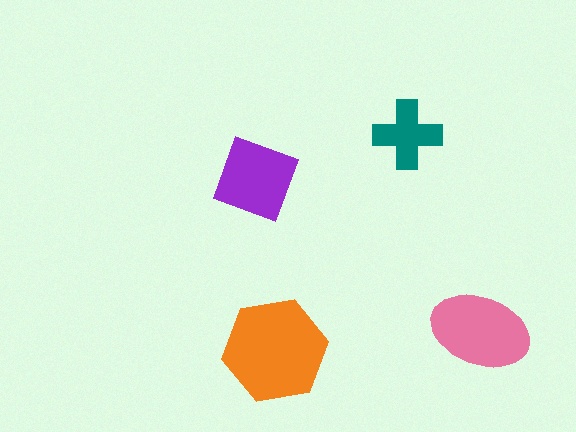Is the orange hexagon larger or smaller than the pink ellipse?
Larger.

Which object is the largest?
The orange hexagon.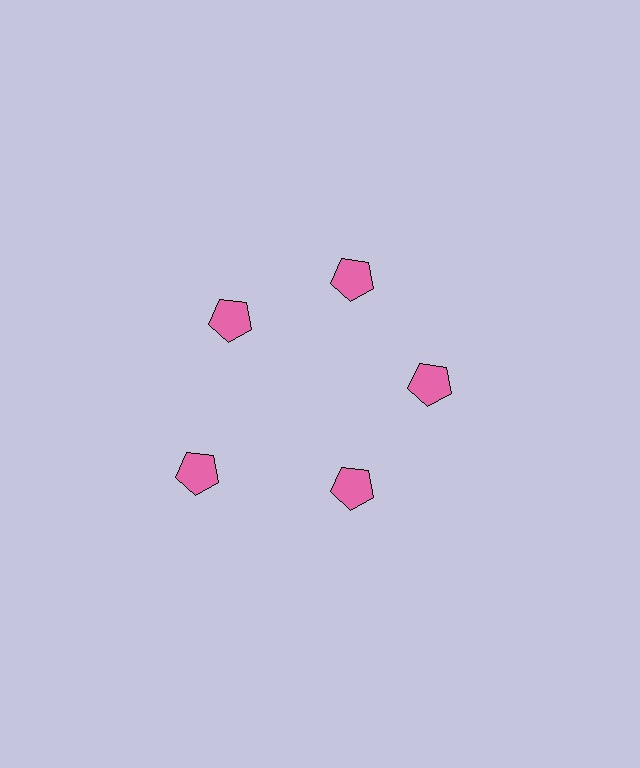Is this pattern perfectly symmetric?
No. The 5 pink pentagons are arranged in a ring, but one element near the 8 o'clock position is pushed outward from the center, breaking the 5-fold rotational symmetry.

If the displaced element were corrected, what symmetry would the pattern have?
It would have 5-fold rotational symmetry — the pattern would map onto itself every 72 degrees.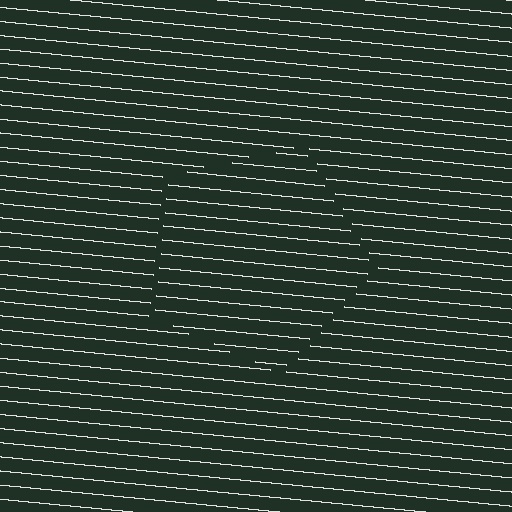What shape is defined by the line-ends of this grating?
An illusory pentagon. The interior of the shape contains the same grating, shifted by half a period — the contour is defined by the phase discontinuity where line-ends from the inner and outer gratings abut.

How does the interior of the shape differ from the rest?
The interior of the shape contains the same grating, shifted by half a period — the contour is defined by the phase discontinuity where line-ends from the inner and outer gratings abut.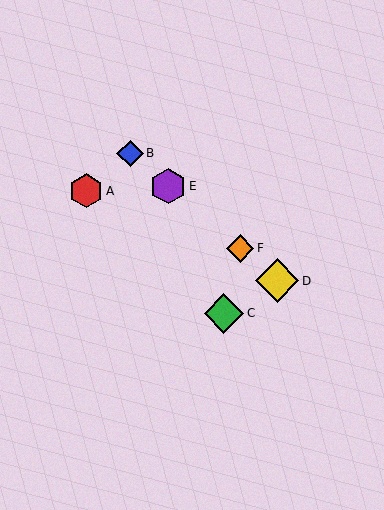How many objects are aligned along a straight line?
4 objects (B, D, E, F) are aligned along a straight line.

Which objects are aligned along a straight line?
Objects B, D, E, F are aligned along a straight line.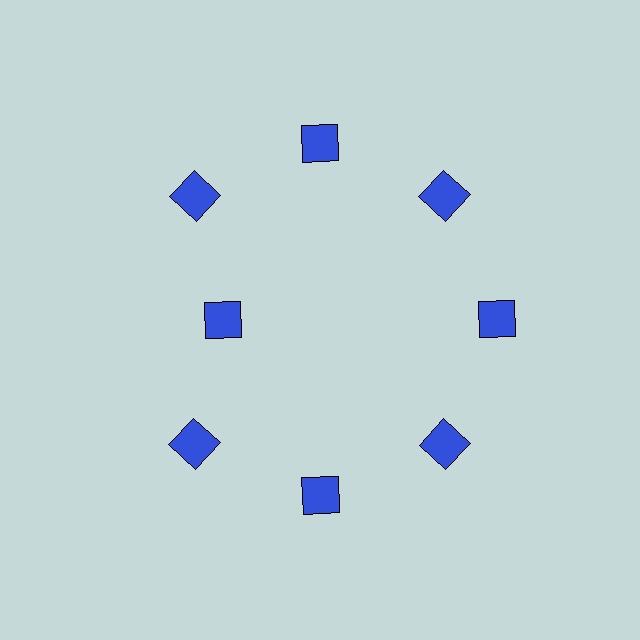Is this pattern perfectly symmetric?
No. The 8 blue squares are arranged in a ring, but one element near the 9 o'clock position is pulled inward toward the center, breaking the 8-fold rotational symmetry.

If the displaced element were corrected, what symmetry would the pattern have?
It would have 8-fold rotational symmetry — the pattern would map onto itself every 45 degrees.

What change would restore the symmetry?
The symmetry would be restored by moving it outward, back onto the ring so that all 8 squares sit at equal angles and equal distance from the center.